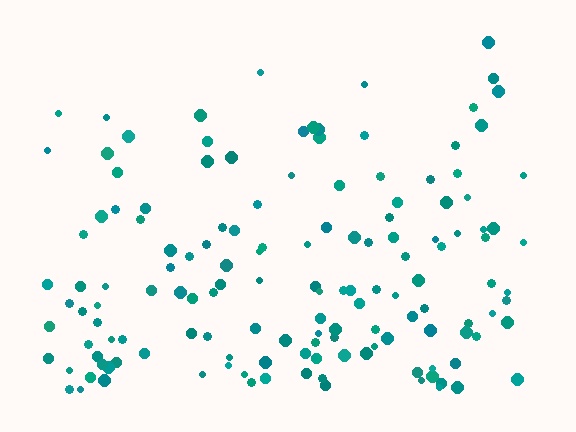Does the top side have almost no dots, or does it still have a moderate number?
Still a moderate number, just noticeably fewer than the bottom.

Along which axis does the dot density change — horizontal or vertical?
Vertical.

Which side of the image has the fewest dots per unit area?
The top.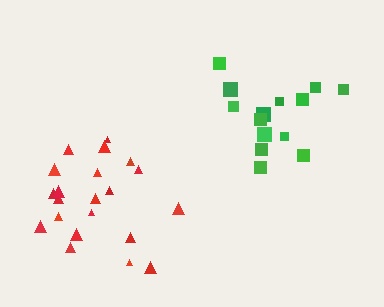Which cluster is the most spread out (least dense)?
Red.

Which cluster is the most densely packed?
Green.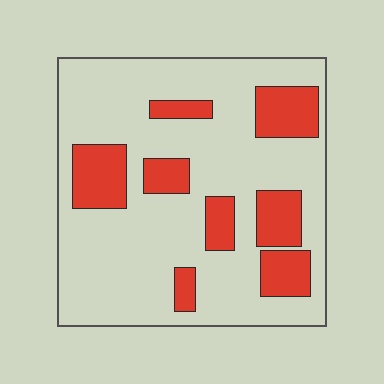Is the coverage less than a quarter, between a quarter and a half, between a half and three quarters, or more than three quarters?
Less than a quarter.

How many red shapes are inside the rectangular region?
8.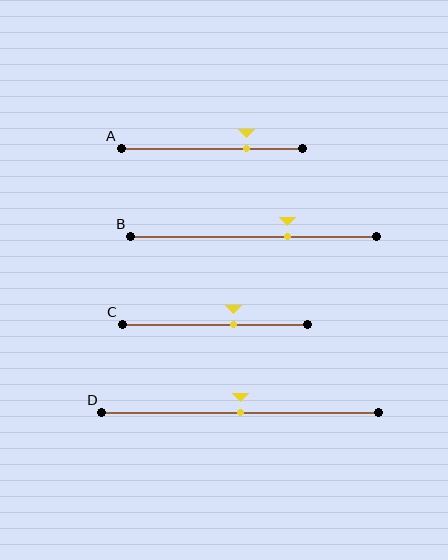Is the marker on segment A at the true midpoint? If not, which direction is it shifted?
No, the marker on segment A is shifted to the right by about 19% of the segment length.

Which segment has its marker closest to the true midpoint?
Segment D has its marker closest to the true midpoint.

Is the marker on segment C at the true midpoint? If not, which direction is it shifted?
No, the marker on segment C is shifted to the right by about 10% of the segment length.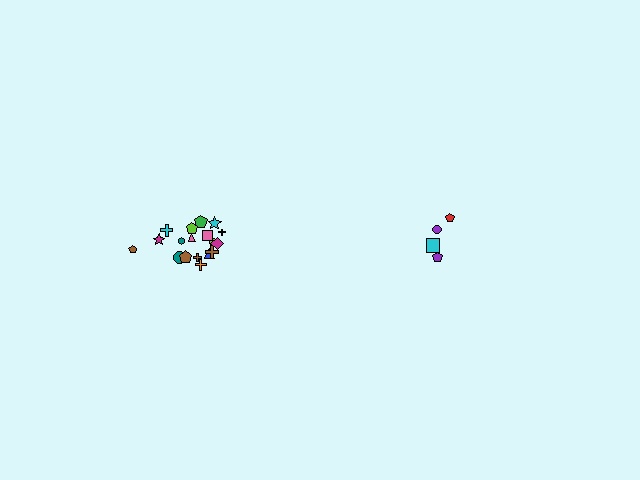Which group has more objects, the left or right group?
The left group.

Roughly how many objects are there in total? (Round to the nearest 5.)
Roughly 20 objects in total.